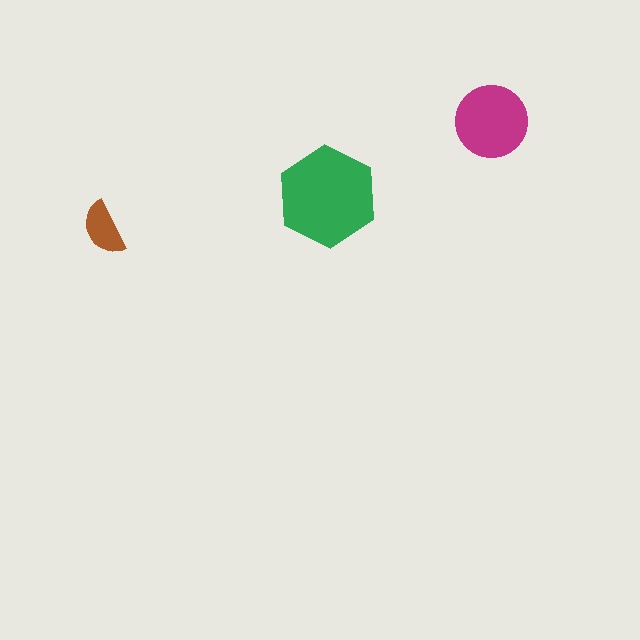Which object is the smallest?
The brown semicircle.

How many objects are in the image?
There are 3 objects in the image.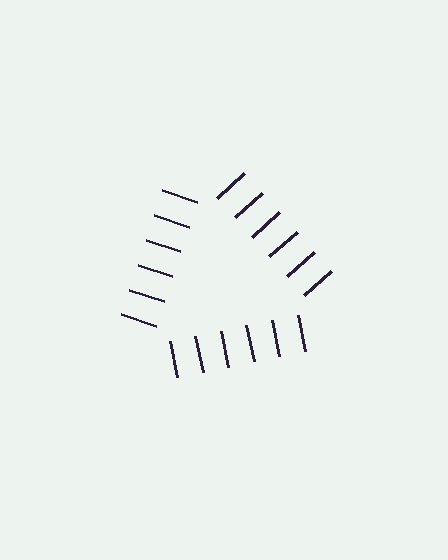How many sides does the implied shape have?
3 sides — the line-ends trace a triangle.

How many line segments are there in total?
18 — 6 along each of the 3 edges.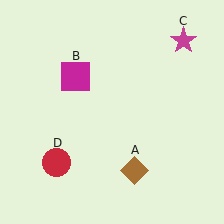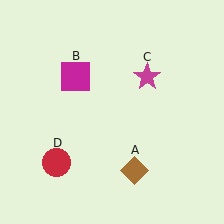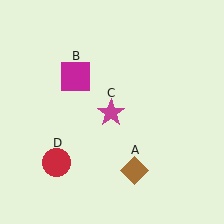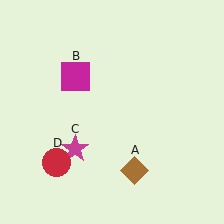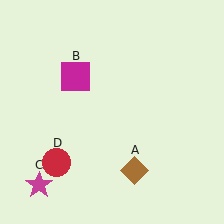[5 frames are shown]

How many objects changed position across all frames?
1 object changed position: magenta star (object C).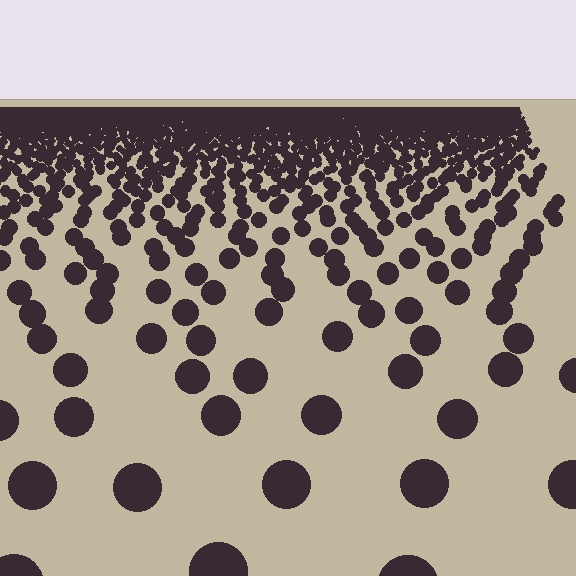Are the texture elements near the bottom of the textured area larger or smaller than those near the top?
Larger. Near the bottom, elements are closer to the viewer and appear at a bigger on-screen size.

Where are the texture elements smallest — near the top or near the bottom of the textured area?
Near the top.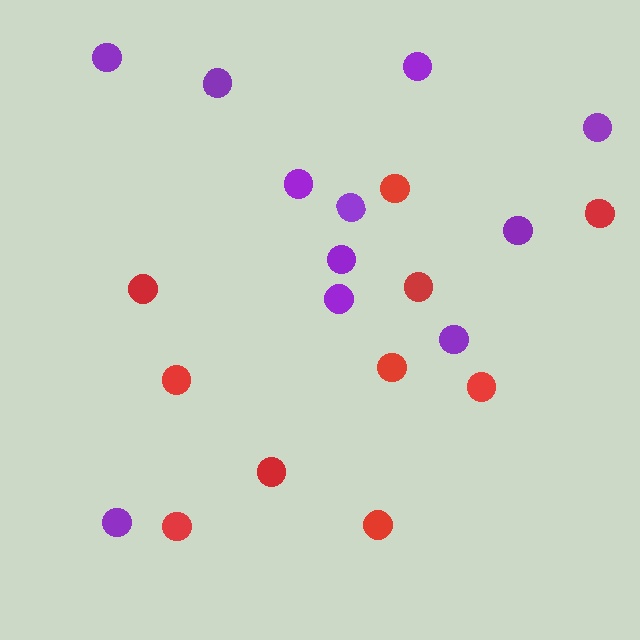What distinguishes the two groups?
There are 2 groups: one group of purple circles (11) and one group of red circles (10).